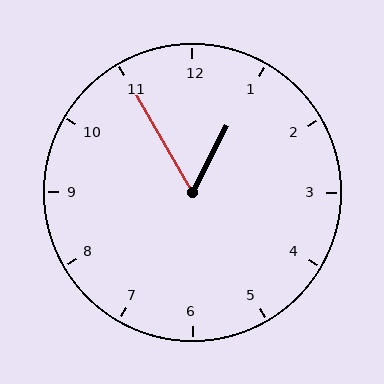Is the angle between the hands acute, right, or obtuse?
It is acute.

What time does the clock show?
12:55.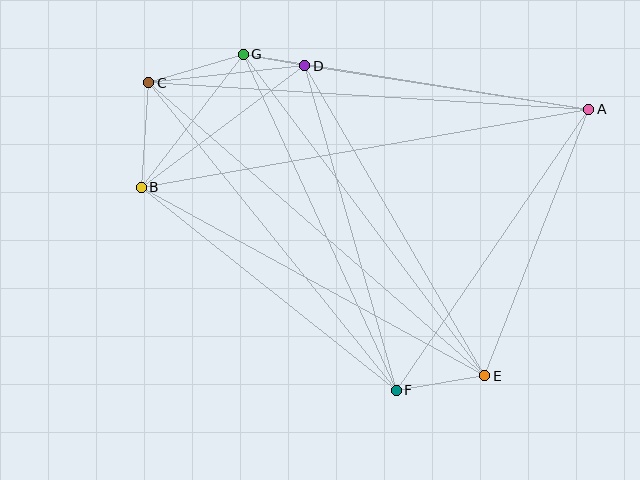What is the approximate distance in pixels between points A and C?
The distance between A and C is approximately 441 pixels.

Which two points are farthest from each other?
Points A and B are farthest from each other.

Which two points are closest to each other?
Points D and G are closest to each other.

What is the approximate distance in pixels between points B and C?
The distance between B and C is approximately 105 pixels.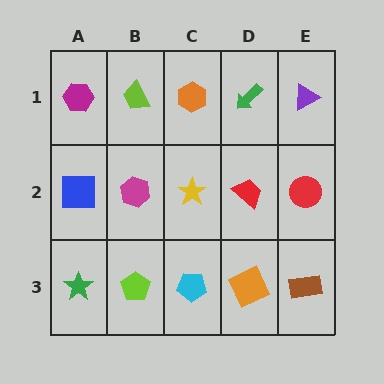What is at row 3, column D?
An orange square.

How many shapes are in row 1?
5 shapes.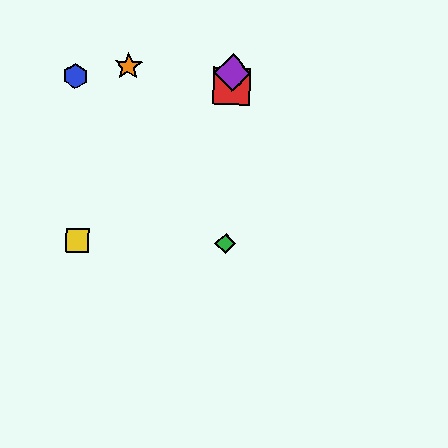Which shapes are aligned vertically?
The red square, the green diamond, the purple diamond are aligned vertically.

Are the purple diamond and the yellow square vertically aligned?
No, the purple diamond is at x≈232 and the yellow square is at x≈77.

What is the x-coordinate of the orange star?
The orange star is at x≈128.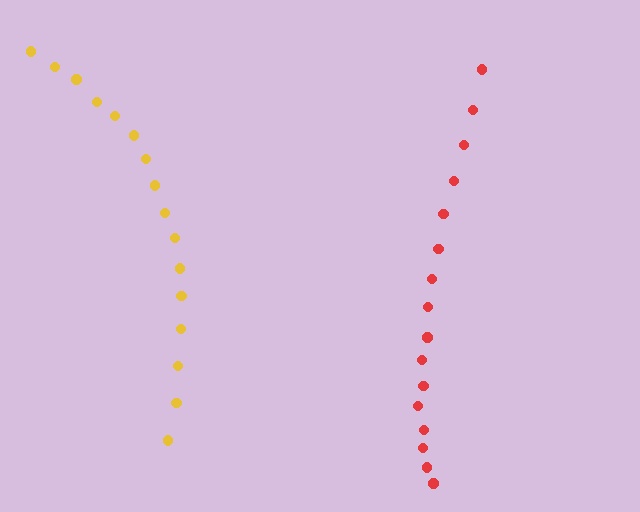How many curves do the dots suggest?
There are 2 distinct paths.